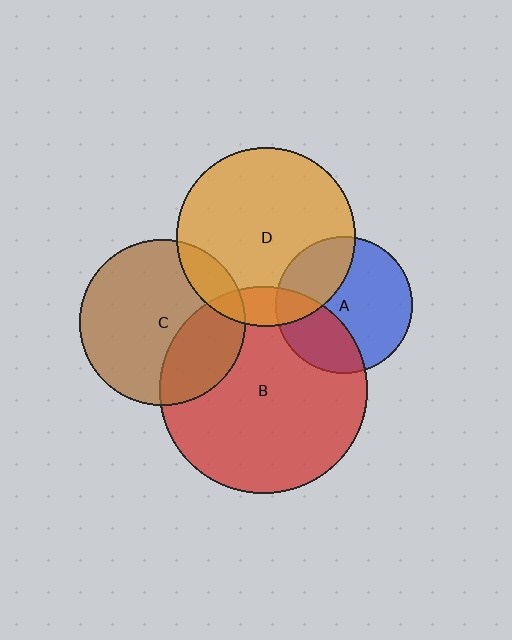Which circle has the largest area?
Circle B (red).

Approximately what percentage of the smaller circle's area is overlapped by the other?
Approximately 15%.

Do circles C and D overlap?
Yes.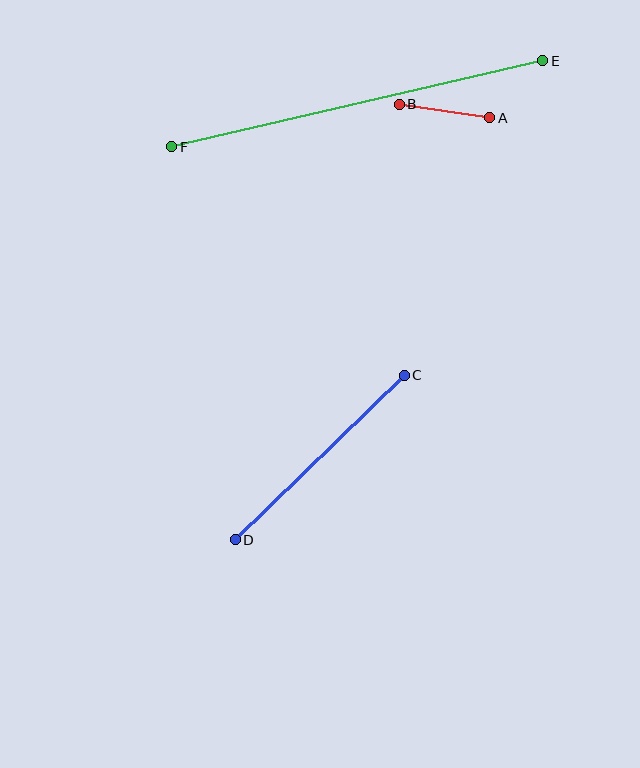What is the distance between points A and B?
The distance is approximately 92 pixels.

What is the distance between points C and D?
The distance is approximately 236 pixels.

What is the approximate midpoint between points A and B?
The midpoint is at approximately (445, 111) pixels.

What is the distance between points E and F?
The distance is approximately 381 pixels.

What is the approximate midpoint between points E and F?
The midpoint is at approximately (357, 104) pixels.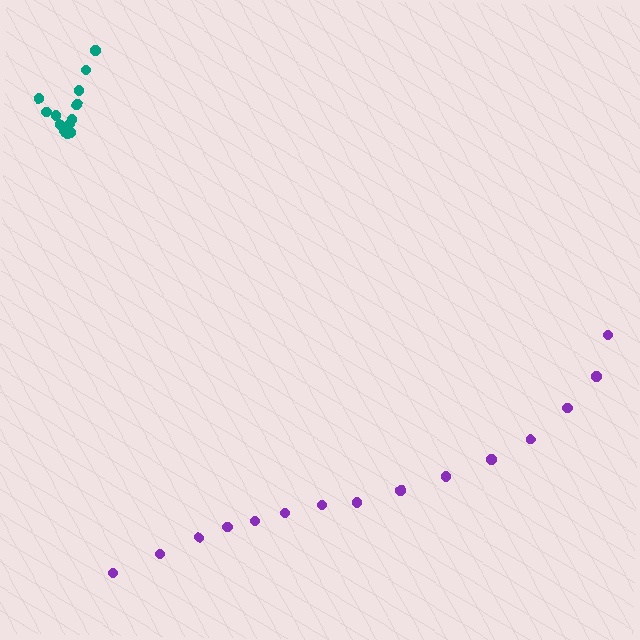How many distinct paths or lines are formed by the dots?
There are 2 distinct paths.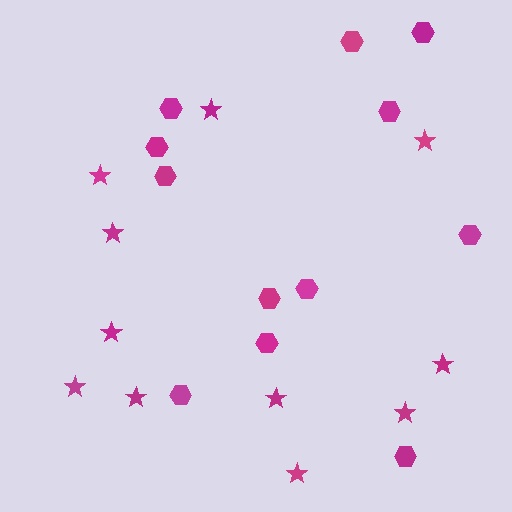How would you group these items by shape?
There are 2 groups: one group of stars (11) and one group of hexagons (12).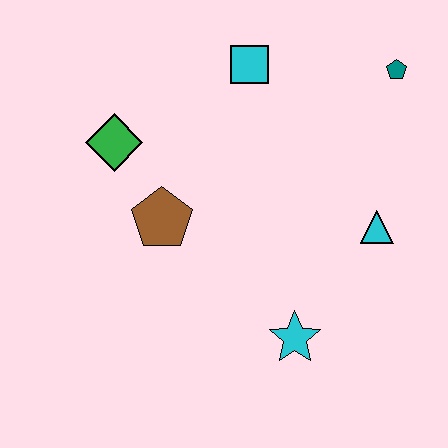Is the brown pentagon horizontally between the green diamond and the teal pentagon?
Yes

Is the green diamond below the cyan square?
Yes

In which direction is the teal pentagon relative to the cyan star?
The teal pentagon is above the cyan star.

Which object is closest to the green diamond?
The brown pentagon is closest to the green diamond.